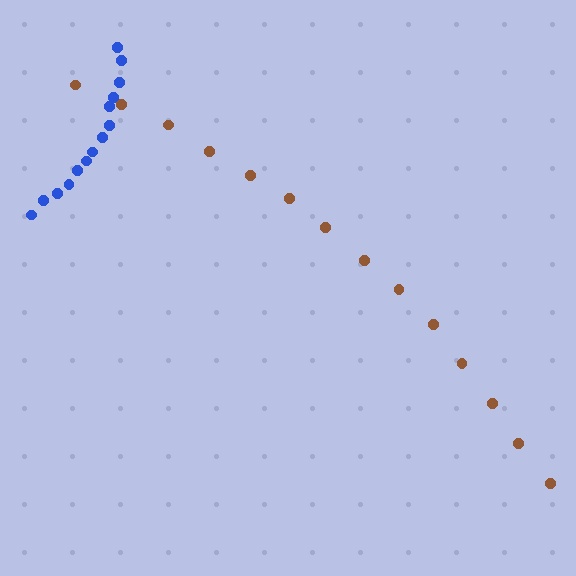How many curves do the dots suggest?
There are 2 distinct paths.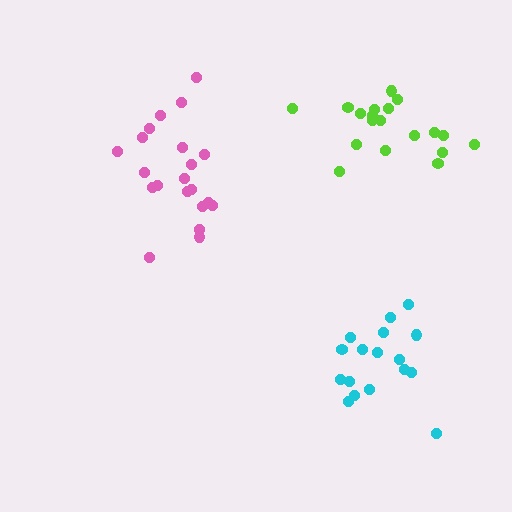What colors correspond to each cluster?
The clusters are colored: pink, cyan, lime.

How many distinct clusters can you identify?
There are 3 distinct clusters.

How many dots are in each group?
Group 1: 21 dots, Group 2: 17 dots, Group 3: 19 dots (57 total).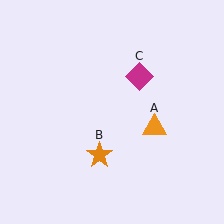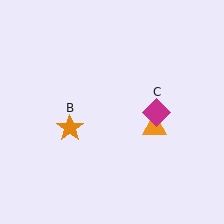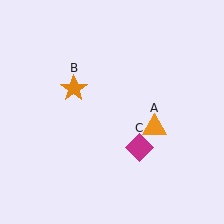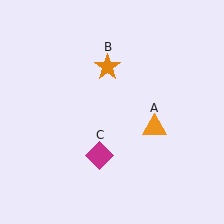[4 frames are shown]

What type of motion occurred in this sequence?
The orange star (object B), magenta diamond (object C) rotated clockwise around the center of the scene.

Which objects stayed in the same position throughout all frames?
Orange triangle (object A) remained stationary.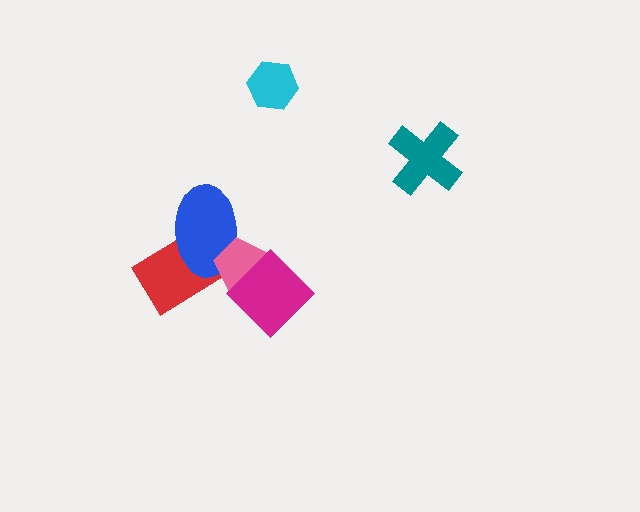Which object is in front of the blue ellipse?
The pink pentagon is in front of the blue ellipse.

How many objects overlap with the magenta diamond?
1 object overlaps with the magenta diamond.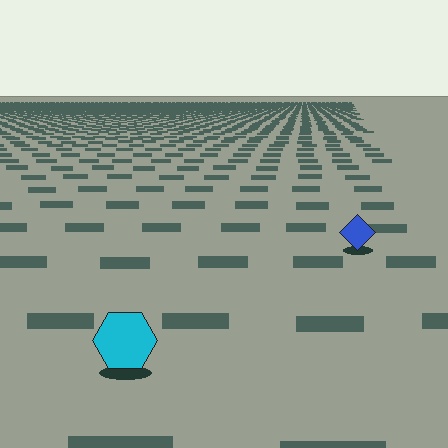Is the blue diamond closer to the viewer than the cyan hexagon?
No. The cyan hexagon is closer — you can tell from the texture gradient: the ground texture is coarser near it.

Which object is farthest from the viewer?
The blue diamond is farthest from the viewer. It appears smaller and the ground texture around it is denser.